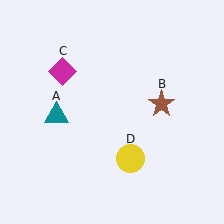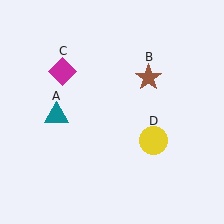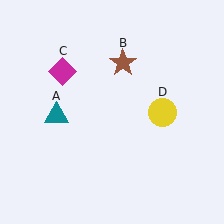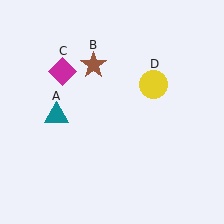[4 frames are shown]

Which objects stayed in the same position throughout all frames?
Teal triangle (object A) and magenta diamond (object C) remained stationary.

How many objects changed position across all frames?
2 objects changed position: brown star (object B), yellow circle (object D).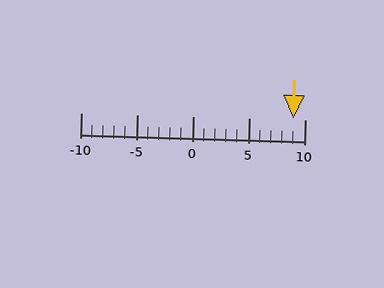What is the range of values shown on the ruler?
The ruler shows values from -10 to 10.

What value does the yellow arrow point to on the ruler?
The yellow arrow points to approximately 9.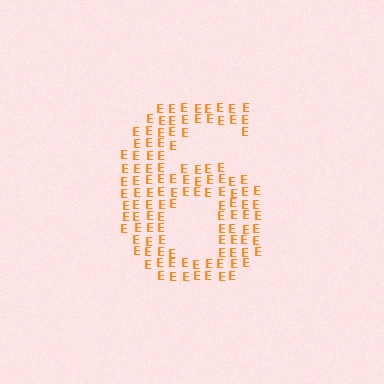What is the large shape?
The large shape is the digit 6.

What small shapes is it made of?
It is made of small letter E's.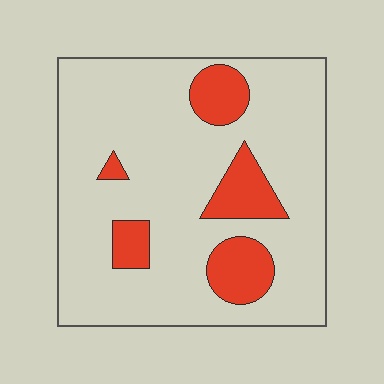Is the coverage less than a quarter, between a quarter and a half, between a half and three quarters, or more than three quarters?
Less than a quarter.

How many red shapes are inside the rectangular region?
5.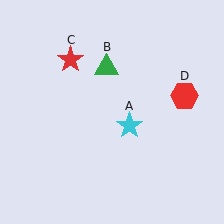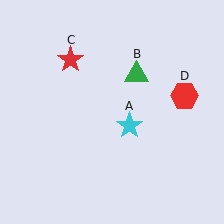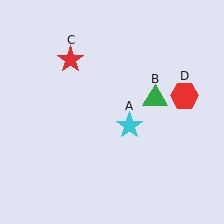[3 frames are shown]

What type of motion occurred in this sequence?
The green triangle (object B) rotated clockwise around the center of the scene.